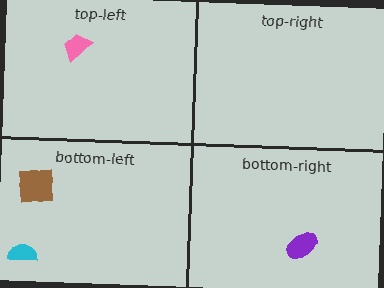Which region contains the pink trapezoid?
The top-left region.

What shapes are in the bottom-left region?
The cyan semicircle, the brown square.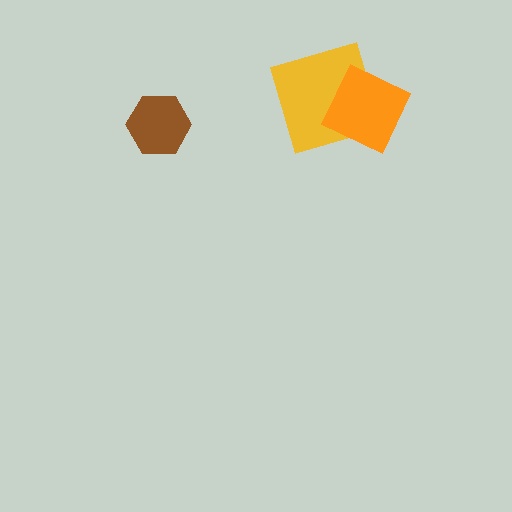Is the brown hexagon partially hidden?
No, no other shape covers it.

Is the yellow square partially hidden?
Yes, it is partially covered by another shape.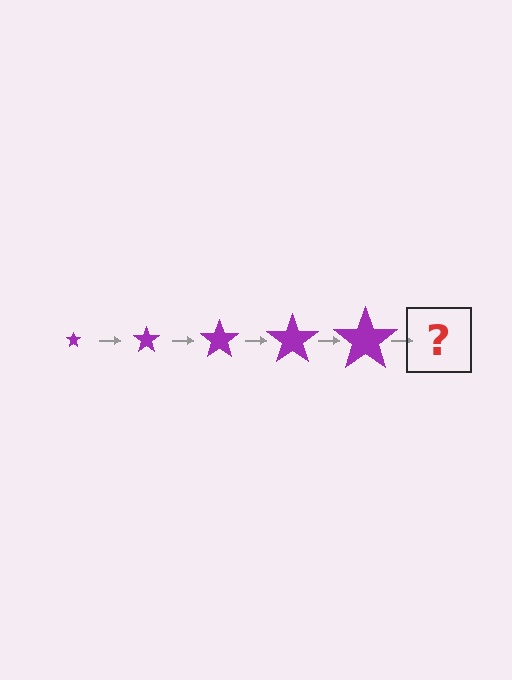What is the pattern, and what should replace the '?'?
The pattern is that the star gets progressively larger each step. The '?' should be a purple star, larger than the previous one.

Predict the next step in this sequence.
The next step is a purple star, larger than the previous one.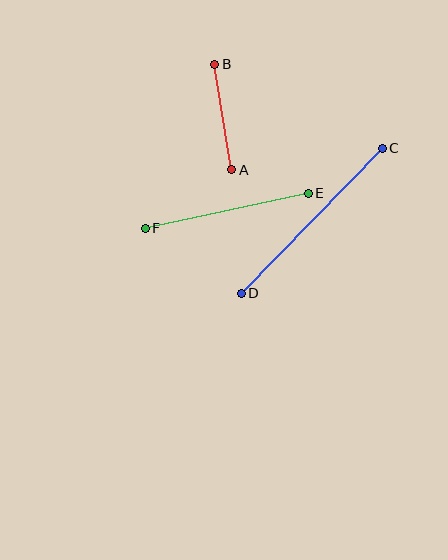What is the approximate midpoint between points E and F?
The midpoint is at approximately (227, 211) pixels.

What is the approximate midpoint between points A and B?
The midpoint is at approximately (223, 117) pixels.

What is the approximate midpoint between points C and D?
The midpoint is at approximately (312, 221) pixels.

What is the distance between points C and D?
The distance is approximately 202 pixels.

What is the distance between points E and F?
The distance is approximately 167 pixels.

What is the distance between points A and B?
The distance is approximately 107 pixels.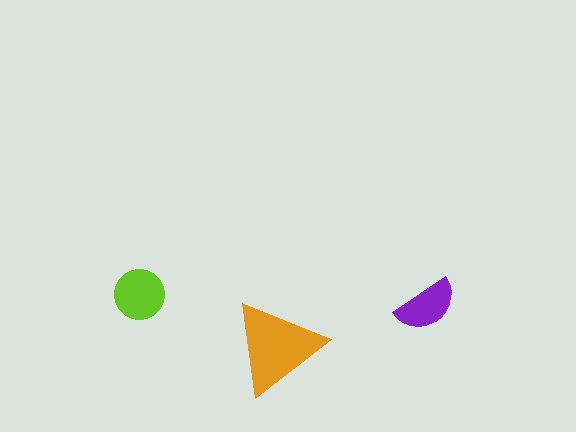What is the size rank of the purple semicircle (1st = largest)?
3rd.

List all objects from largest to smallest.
The orange triangle, the lime circle, the purple semicircle.